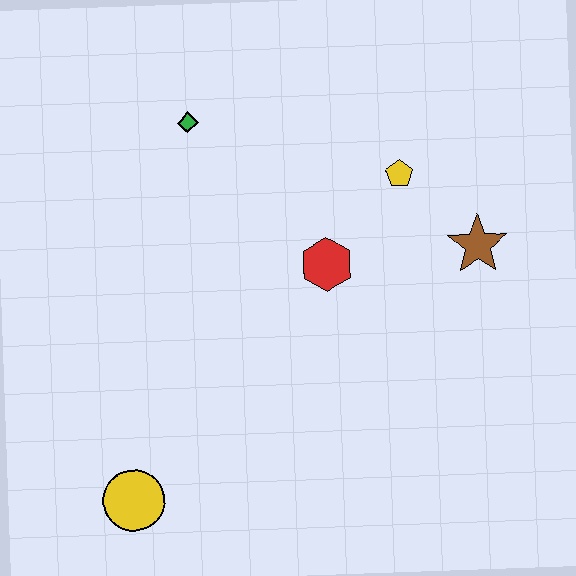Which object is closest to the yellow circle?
The red hexagon is closest to the yellow circle.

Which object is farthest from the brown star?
The yellow circle is farthest from the brown star.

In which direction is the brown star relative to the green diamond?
The brown star is to the right of the green diamond.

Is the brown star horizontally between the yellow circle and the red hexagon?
No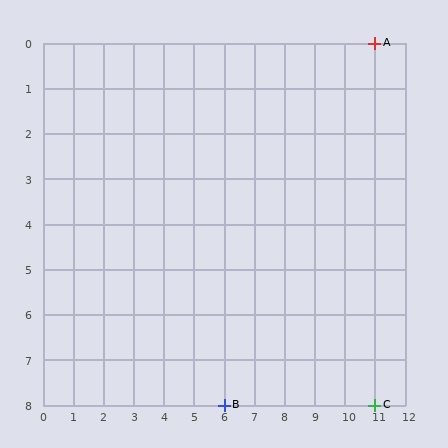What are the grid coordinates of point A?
Point A is at grid coordinates (11, 0).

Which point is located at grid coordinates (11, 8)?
Point C is at (11, 8).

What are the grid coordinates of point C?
Point C is at grid coordinates (11, 8).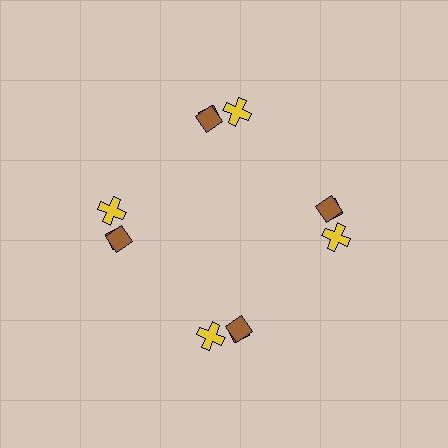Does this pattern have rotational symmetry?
Yes, this pattern has 4-fold rotational symmetry. It looks the same after rotating 90 degrees around the center.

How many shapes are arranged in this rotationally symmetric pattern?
There are 12 shapes, arranged in 4 groups of 3.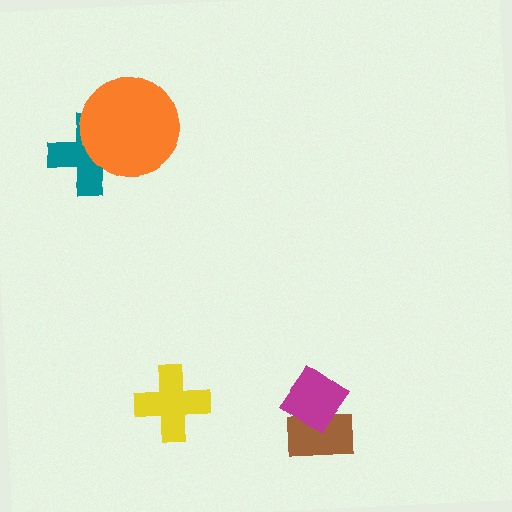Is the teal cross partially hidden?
Yes, it is partially covered by another shape.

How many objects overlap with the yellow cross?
0 objects overlap with the yellow cross.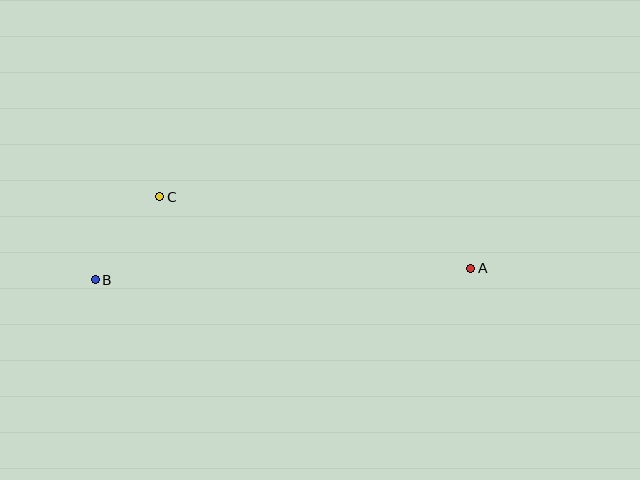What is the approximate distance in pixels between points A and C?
The distance between A and C is approximately 319 pixels.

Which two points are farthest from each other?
Points A and B are farthest from each other.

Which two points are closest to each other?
Points B and C are closest to each other.